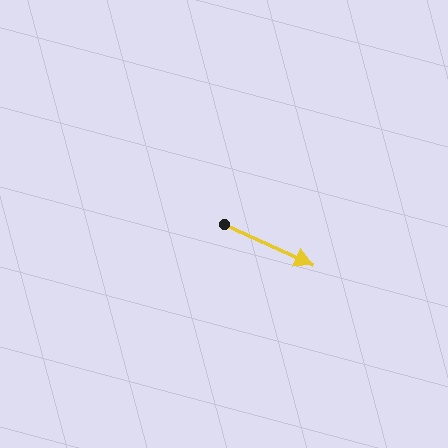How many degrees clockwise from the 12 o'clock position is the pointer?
Approximately 114 degrees.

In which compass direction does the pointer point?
Southeast.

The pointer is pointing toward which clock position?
Roughly 4 o'clock.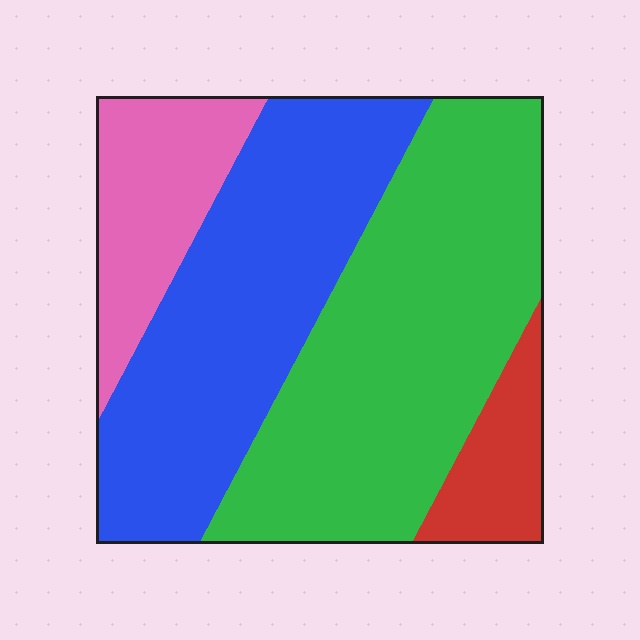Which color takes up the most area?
Green, at roughly 40%.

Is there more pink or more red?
Pink.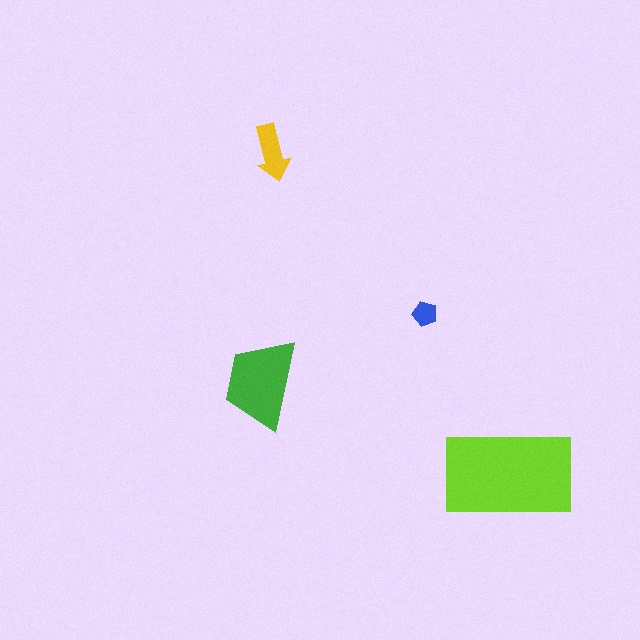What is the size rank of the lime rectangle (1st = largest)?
1st.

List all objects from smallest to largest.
The blue pentagon, the yellow arrow, the green trapezoid, the lime rectangle.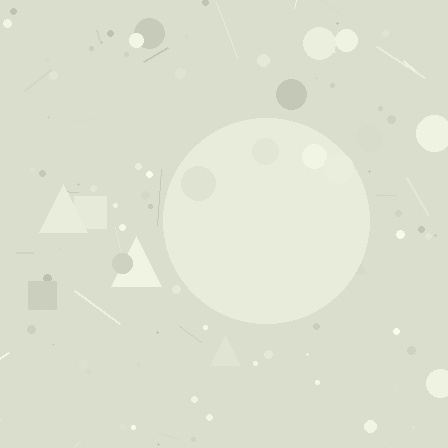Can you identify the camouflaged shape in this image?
The camouflaged shape is a circle.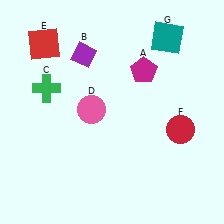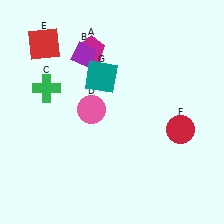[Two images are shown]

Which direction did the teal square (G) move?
The teal square (G) moved left.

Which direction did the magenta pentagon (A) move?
The magenta pentagon (A) moved left.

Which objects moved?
The objects that moved are: the magenta pentagon (A), the teal square (G).